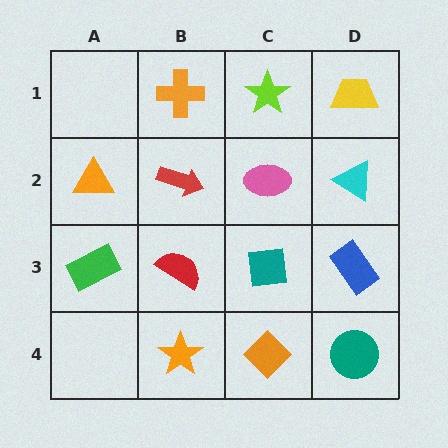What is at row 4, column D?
A teal circle.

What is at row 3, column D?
A blue rectangle.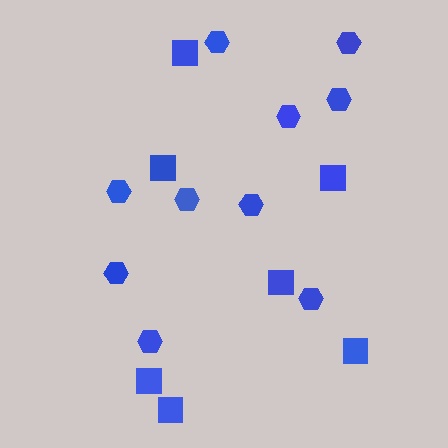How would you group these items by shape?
There are 2 groups: one group of squares (7) and one group of hexagons (10).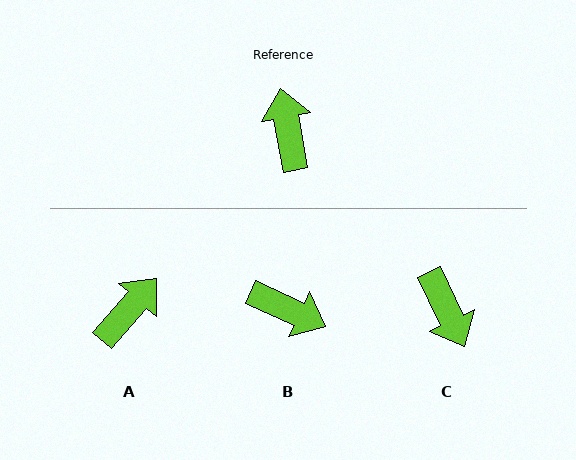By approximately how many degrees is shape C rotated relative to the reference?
Approximately 165 degrees clockwise.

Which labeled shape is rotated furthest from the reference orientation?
C, about 165 degrees away.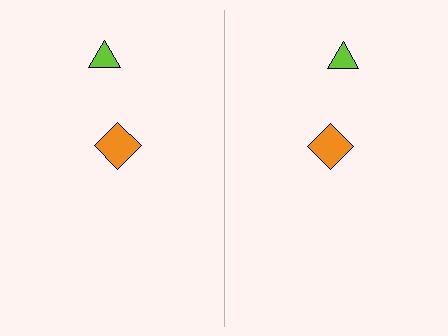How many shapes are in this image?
There are 4 shapes in this image.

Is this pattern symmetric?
Yes, this pattern has bilateral (reflection) symmetry.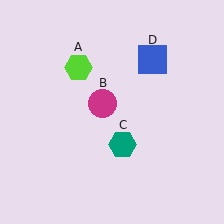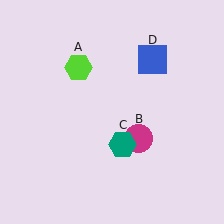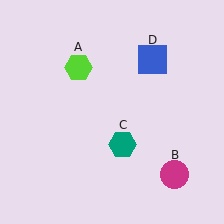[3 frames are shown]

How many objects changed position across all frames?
1 object changed position: magenta circle (object B).